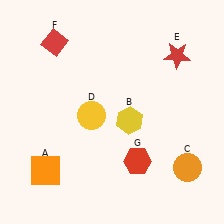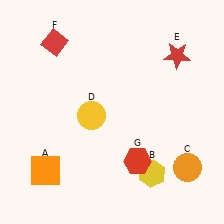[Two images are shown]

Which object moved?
The yellow hexagon (B) moved down.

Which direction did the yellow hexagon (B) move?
The yellow hexagon (B) moved down.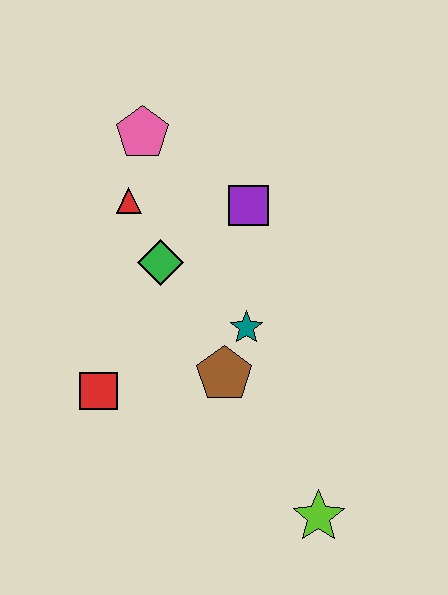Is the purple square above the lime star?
Yes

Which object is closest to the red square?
The brown pentagon is closest to the red square.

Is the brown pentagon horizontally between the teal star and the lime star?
No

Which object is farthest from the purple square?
The lime star is farthest from the purple square.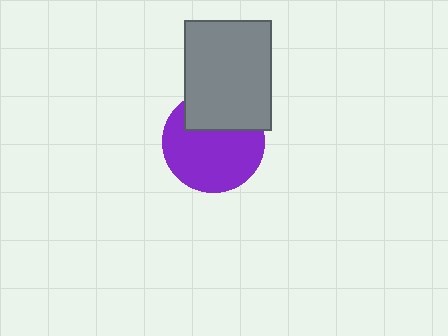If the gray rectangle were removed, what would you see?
You would see the complete purple circle.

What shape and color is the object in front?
The object in front is a gray rectangle.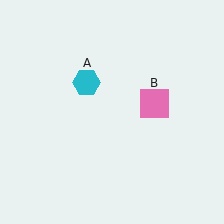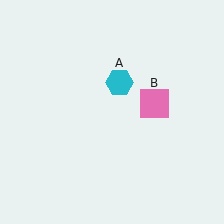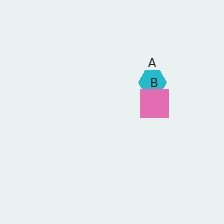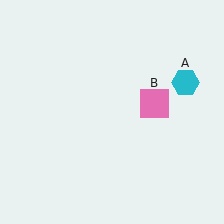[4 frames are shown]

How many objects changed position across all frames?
1 object changed position: cyan hexagon (object A).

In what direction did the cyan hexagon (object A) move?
The cyan hexagon (object A) moved right.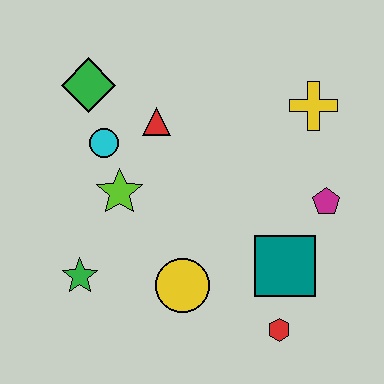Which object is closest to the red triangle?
The cyan circle is closest to the red triangle.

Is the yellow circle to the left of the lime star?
No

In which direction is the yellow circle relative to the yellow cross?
The yellow circle is below the yellow cross.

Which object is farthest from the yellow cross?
The green star is farthest from the yellow cross.